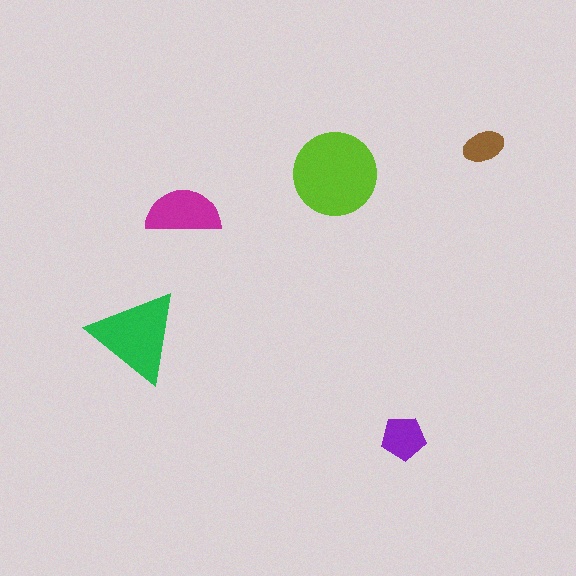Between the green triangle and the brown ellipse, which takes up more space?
The green triangle.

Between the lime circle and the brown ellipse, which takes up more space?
The lime circle.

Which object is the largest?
The lime circle.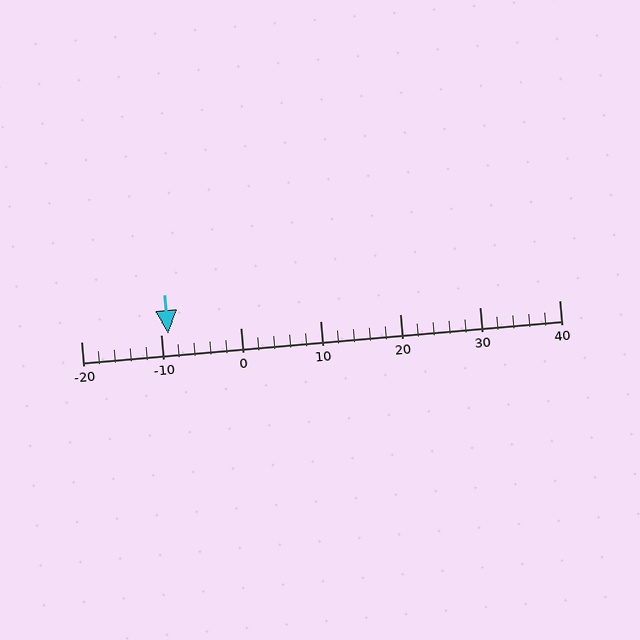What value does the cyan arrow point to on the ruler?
The cyan arrow points to approximately -9.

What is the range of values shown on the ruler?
The ruler shows values from -20 to 40.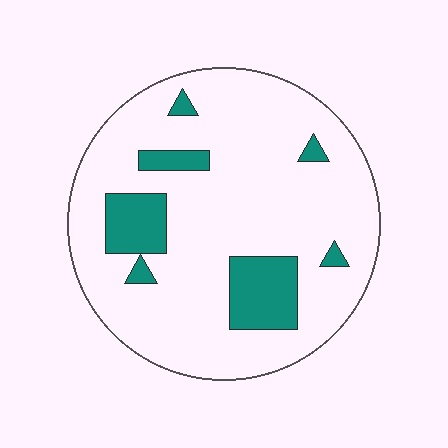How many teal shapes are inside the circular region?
7.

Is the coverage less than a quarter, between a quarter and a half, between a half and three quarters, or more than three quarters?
Less than a quarter.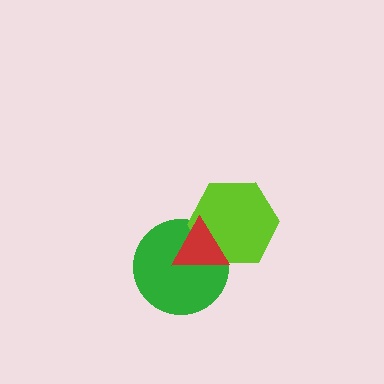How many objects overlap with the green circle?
2 objects overlap with the green circle.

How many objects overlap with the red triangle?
2 objects overlap with the red triangle.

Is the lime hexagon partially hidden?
Yes, it is partially covered by another shape.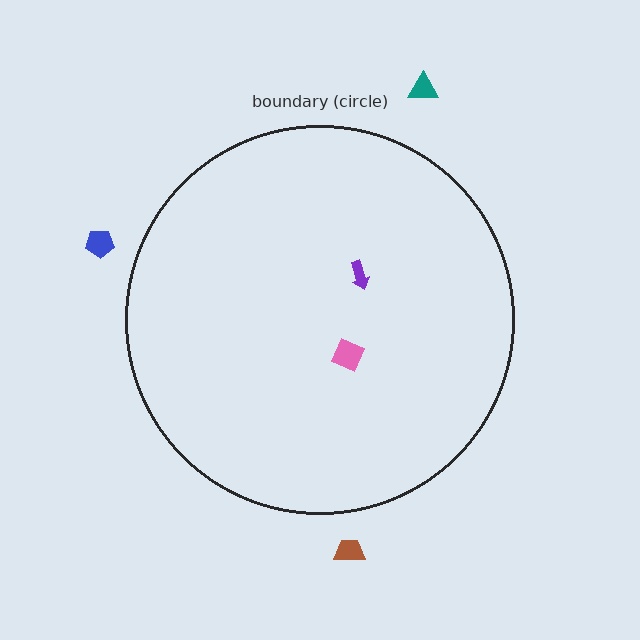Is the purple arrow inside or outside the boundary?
Inside.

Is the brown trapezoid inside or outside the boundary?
Outside.